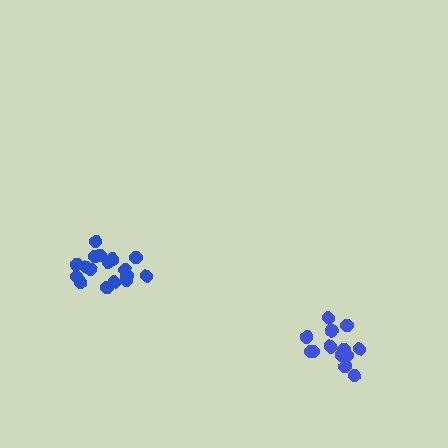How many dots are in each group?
Group 1: 13 dots, Group 2: 17 dots (30 total).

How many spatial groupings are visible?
There are 2 spatial groupings.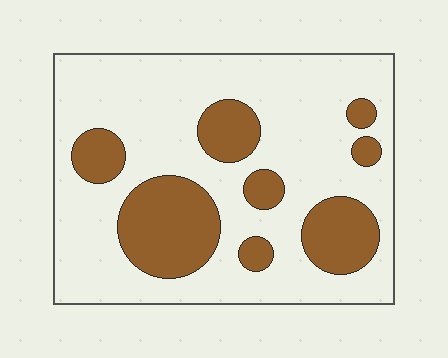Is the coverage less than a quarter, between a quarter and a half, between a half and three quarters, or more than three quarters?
Between a quarter and a half.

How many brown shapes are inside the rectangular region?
8.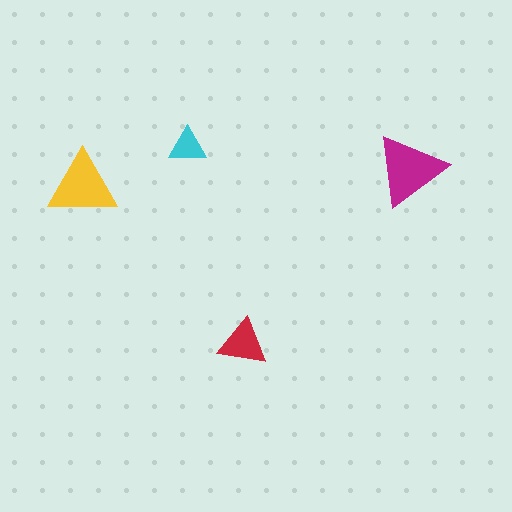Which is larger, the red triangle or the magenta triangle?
The magenta one.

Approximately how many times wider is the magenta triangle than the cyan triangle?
About 2 times wider.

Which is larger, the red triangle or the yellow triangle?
The yellow one.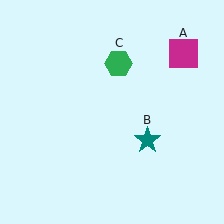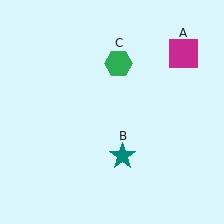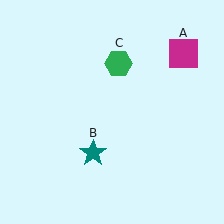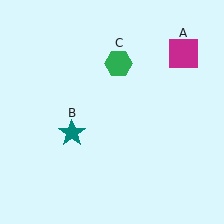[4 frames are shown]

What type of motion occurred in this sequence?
The teal star (object B) rotated clockwise around the center of the scene.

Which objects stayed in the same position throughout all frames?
Magenta square (object A) and green hexagon (object C) remained stationary.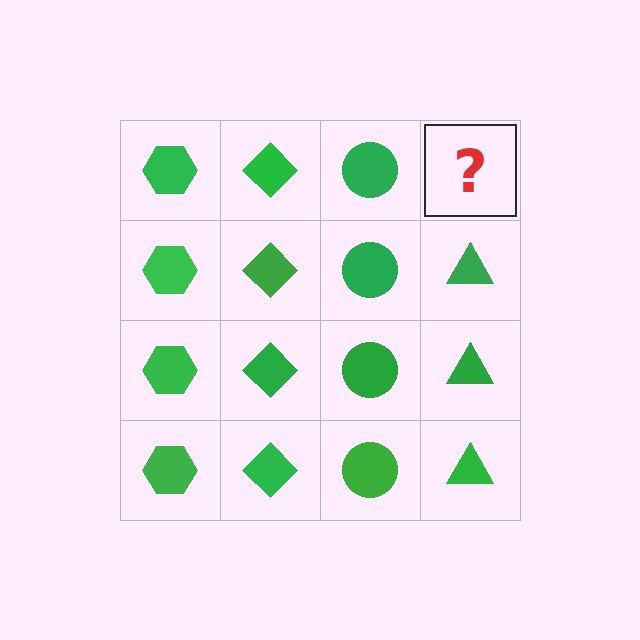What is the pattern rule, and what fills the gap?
The rule is that each column has a consistent shape. The gap should be filled with a green triangle.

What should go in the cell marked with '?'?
The missing cell should contain a green triangle.